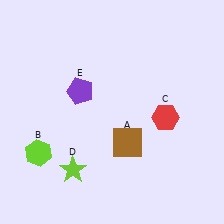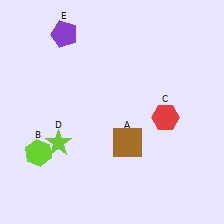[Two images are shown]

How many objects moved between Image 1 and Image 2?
2 objects moved between the two images.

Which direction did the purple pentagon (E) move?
The purple pentagon (E) moved up.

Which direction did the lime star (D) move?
The lime star (D) moved up.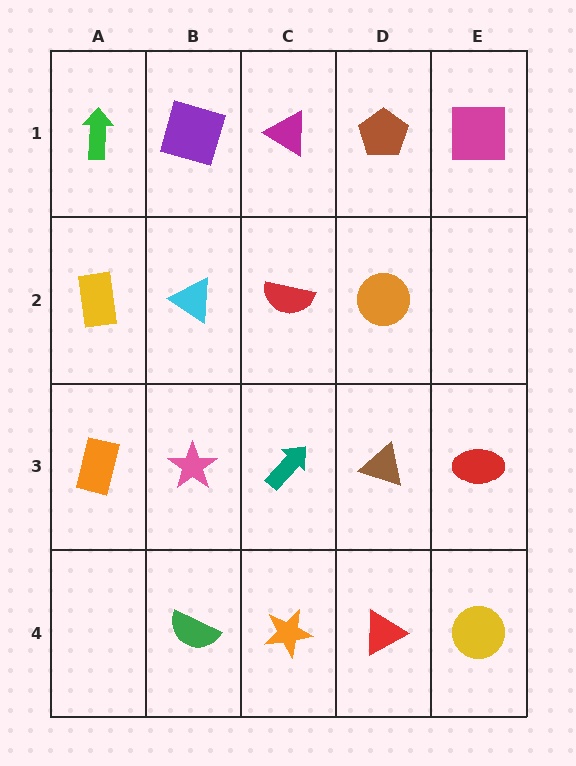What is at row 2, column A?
A yellow rectangle.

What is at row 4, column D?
A red triangle.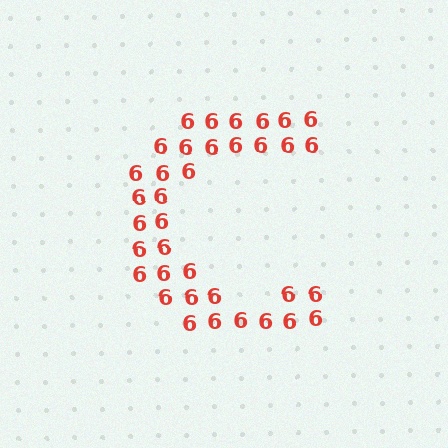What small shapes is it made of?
It is made of small digit 6's.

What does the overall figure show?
The overall figure shows the letter C.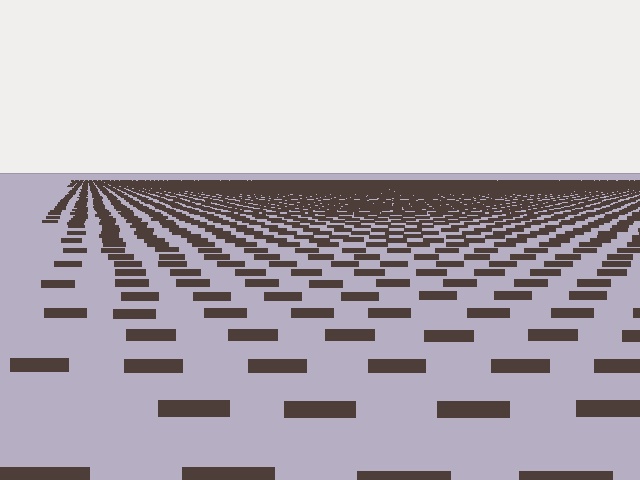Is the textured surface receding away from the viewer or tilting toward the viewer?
The surface is receding away from the viewer. Texture elements get smaller and denser toward the top.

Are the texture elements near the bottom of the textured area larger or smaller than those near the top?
Larger. Near the bottom, elements are closer to the viewer and appear at a bigger on-screen size.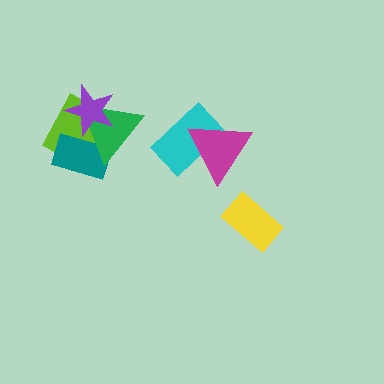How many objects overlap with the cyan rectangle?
1 object overlaps with the cyan rectangle.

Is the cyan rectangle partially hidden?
Yes, it is partially covered by another shape.